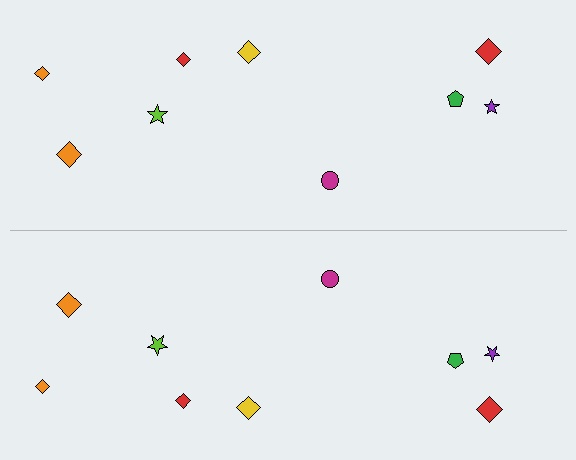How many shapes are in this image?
There are 18 shapes in this image.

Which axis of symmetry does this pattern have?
The pattern has a horizontal axis of symmetry running through the center of the image.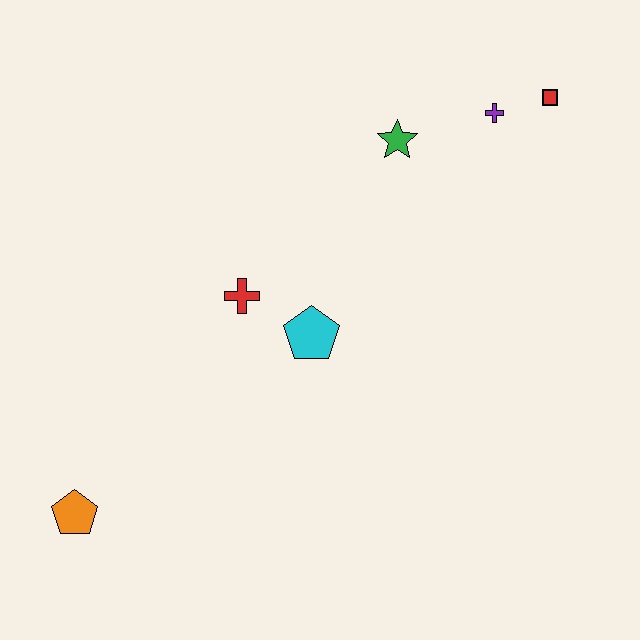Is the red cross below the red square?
Yes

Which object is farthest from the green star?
The orange pentagon is farthest from the green star.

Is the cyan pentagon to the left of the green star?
Yes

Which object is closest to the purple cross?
The red square is closest to the purple cross.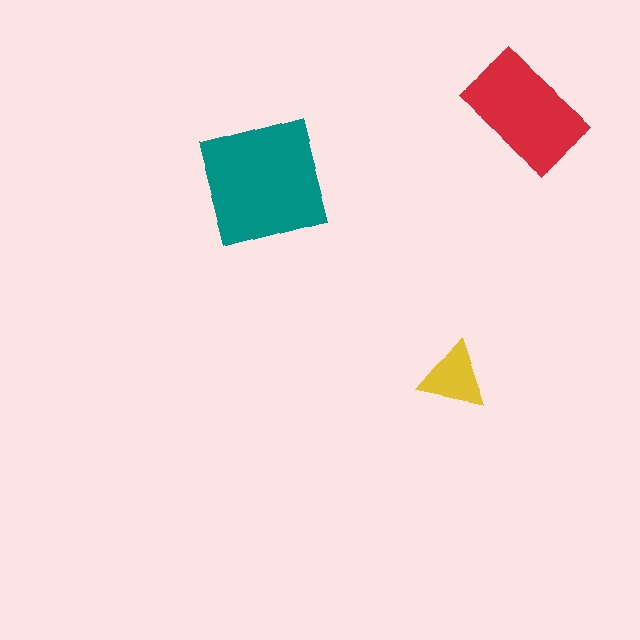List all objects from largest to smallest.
The teal square, the red rectangle, the yellow triangle.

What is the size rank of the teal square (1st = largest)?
1st.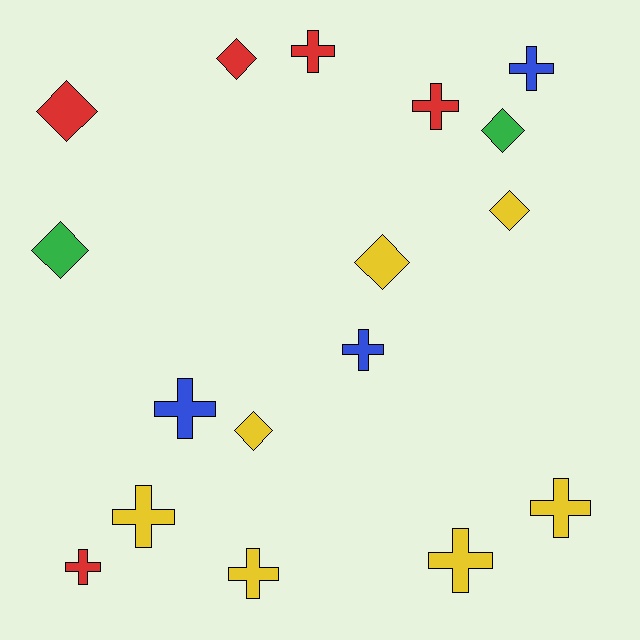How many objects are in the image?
There are 17 objects.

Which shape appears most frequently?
Cross, with 10 objects.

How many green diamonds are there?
There are 2 green diamonds.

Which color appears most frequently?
Yellow, with 7 objects.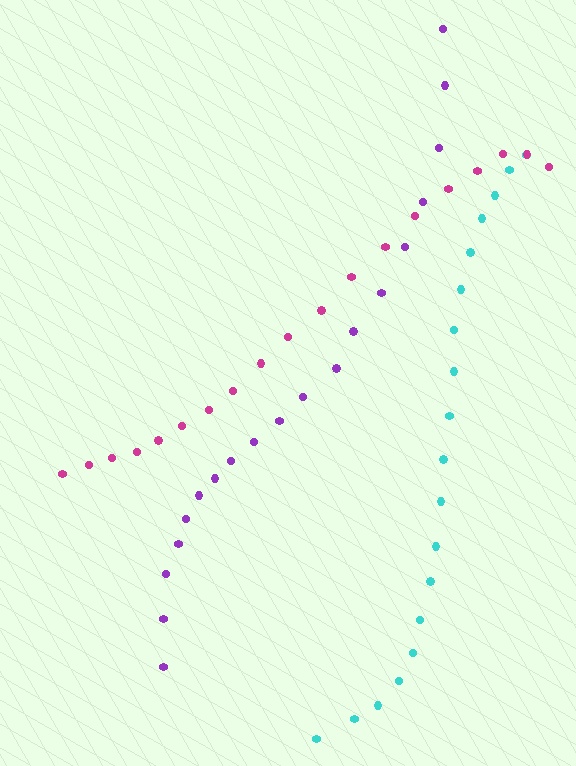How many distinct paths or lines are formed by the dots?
There are 3 distinct paths.